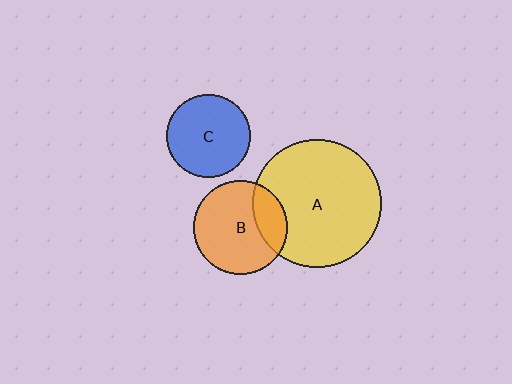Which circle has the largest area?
Circle A (yellow).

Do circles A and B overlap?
Yes.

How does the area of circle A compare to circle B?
Approximately 1.9 times.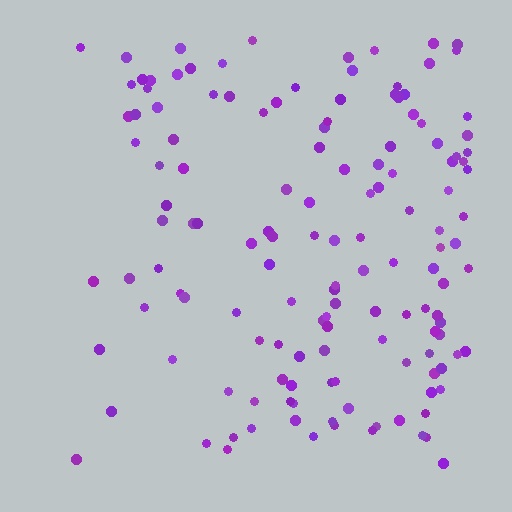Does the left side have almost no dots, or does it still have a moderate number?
Still a moderate number, just noticeably fewer than the right.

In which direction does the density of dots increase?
From left to right, with the right side densest.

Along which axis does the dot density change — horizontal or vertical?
Horizontal.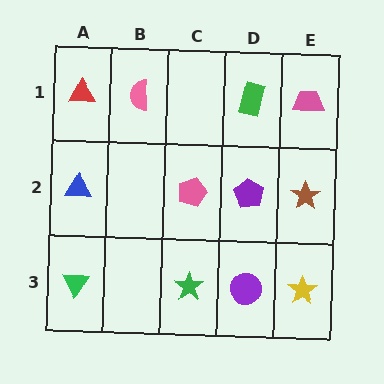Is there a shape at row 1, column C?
No, that cell is empty.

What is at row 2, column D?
A purple pentagon.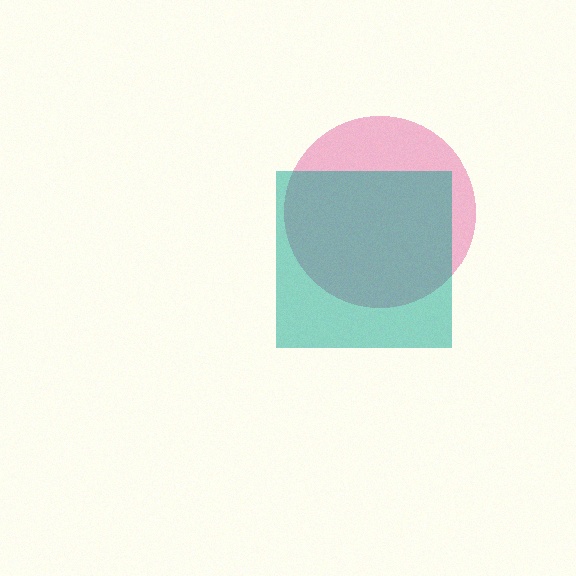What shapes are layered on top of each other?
The layered shapes are: a pink circle, a teal square.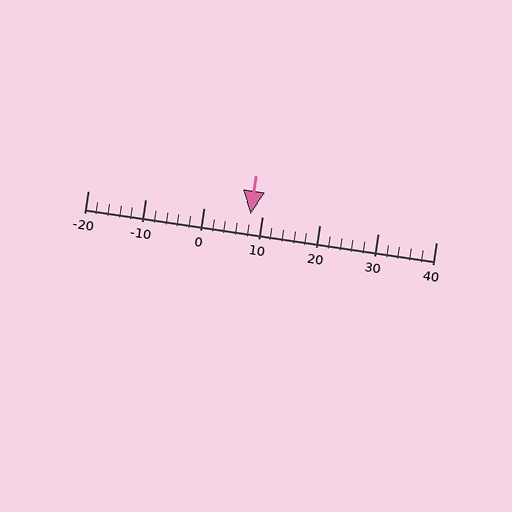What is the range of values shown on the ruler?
The ruler shows values from -20 to 40.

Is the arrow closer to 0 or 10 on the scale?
The arrow is closer to 10.